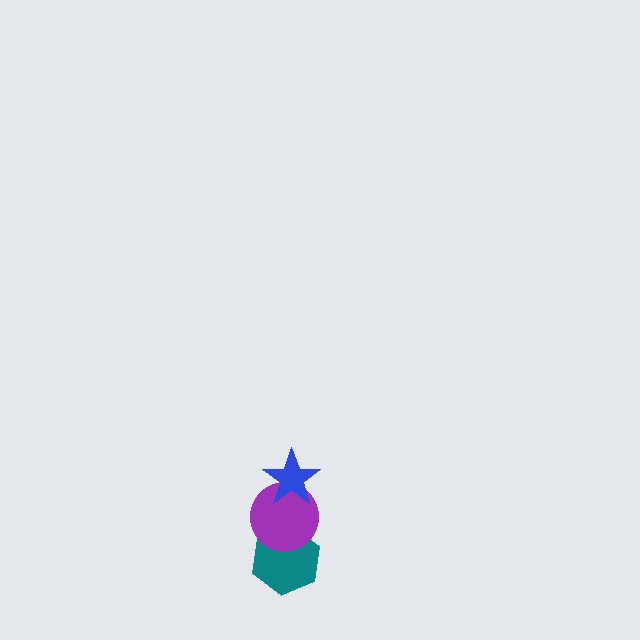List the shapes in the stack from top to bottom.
From top to bottom: the blue star, the purple circle, the teal hexagon.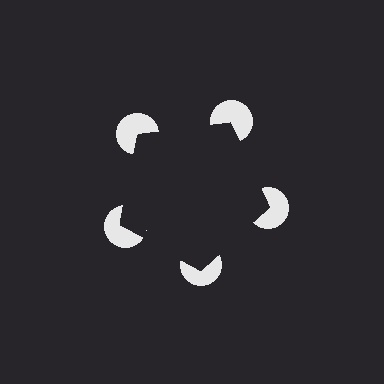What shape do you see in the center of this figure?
An illusory pentagon — its edges are inferred from the aligned wedge cuts in the pac-man discs, not physically drawn.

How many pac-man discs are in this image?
There are 5 — one at each vertex of the illusory pentagon.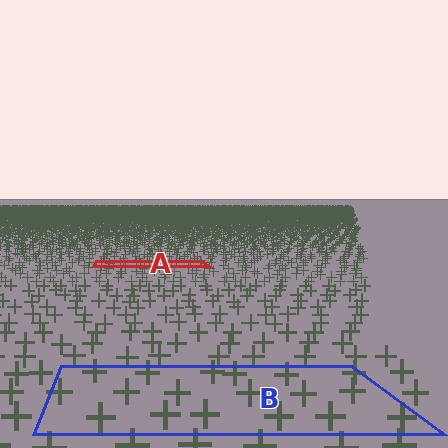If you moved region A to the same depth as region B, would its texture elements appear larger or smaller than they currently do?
They would appear larger. At a closer depth, the same texture elements are projected at a bigger on-screen size.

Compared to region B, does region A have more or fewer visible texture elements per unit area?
Region A has more texture elements per unit area — they are packed more densely because it is farther away.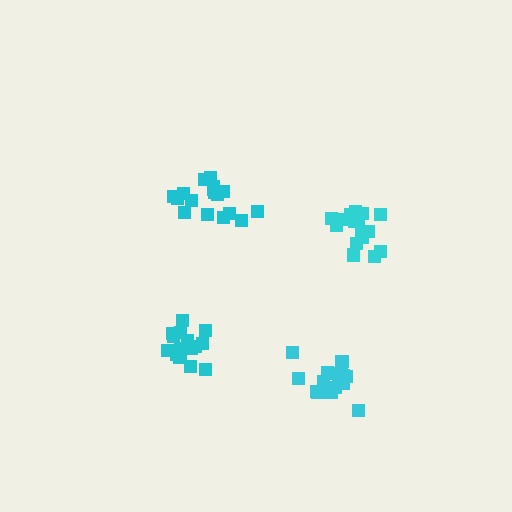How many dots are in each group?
Group 1: 17 dots, Group 2: 16 dots, Group 3: 15 dots, Group 4: 18 dots (66 total).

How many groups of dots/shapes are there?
There are 4 groups.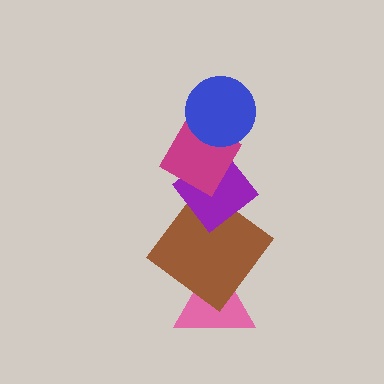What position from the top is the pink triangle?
The pink triangle is 5th from the top.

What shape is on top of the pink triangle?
The brown diamond is on top of the pink triangle.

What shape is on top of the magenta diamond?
The blue circle is on top of the magenta diamond.